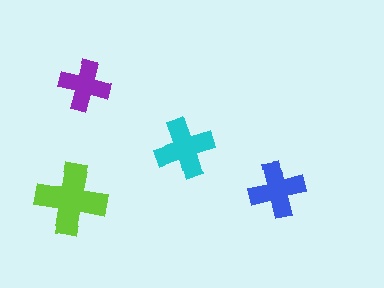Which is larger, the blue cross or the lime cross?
The lime one.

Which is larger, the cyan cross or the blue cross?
The cyan one.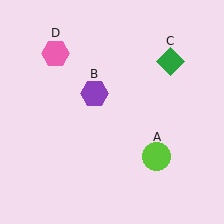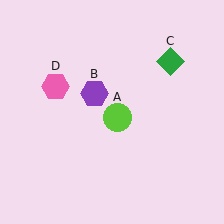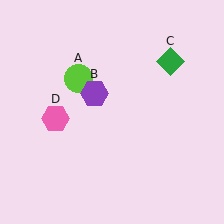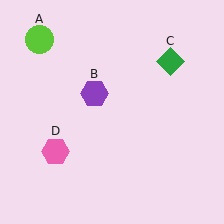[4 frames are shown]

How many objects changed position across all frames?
2 objects changed position: lime circle (object A), pink hexagon (object D).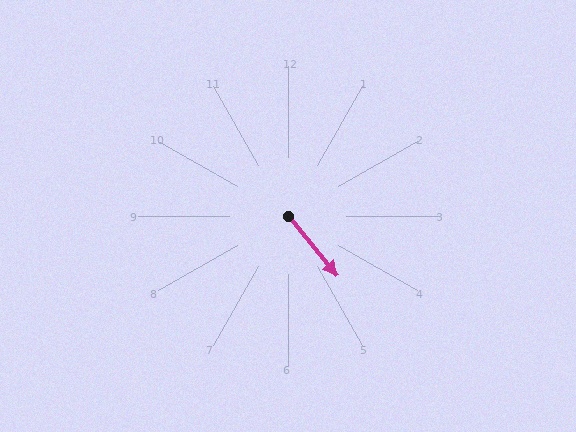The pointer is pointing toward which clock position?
Roughly 5 o'clock.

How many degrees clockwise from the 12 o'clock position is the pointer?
Approximately 140 degrees.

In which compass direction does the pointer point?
Southeast.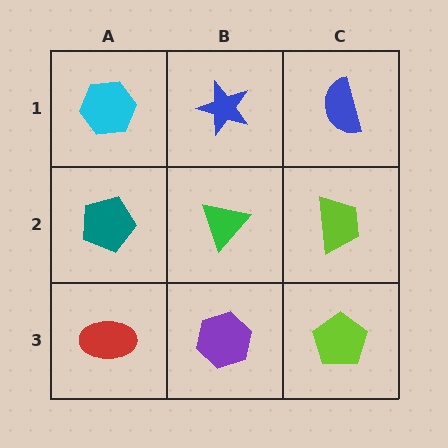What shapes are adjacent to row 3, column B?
A green triangle (row 2, column B), a red ellipse (row 3, column A), a lime pentagon (row 3, column C).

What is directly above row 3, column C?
A lime trapezoid.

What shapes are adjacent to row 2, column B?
A blue star (row 1, column B), a purple hexagon (row 3, column B), a teal pentagon (row 2, column A), a lime trapezoid (row 2, column C).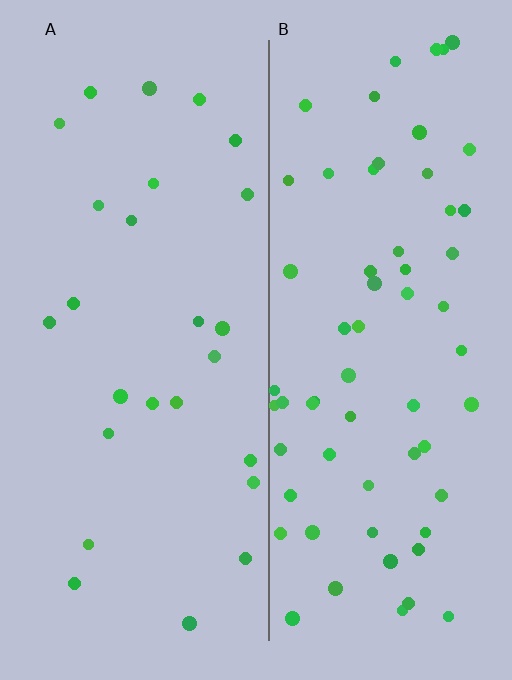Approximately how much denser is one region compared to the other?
Approximately 2.5× — region B over region A.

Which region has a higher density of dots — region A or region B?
B (the right).